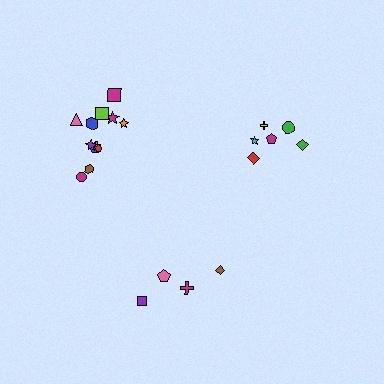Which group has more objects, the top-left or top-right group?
The top-left group.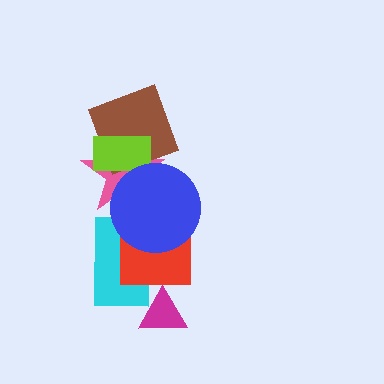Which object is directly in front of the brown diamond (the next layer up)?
The lime rectangle is directly in front of the brown diamond.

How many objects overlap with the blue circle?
5 objects overlap with the blue circle.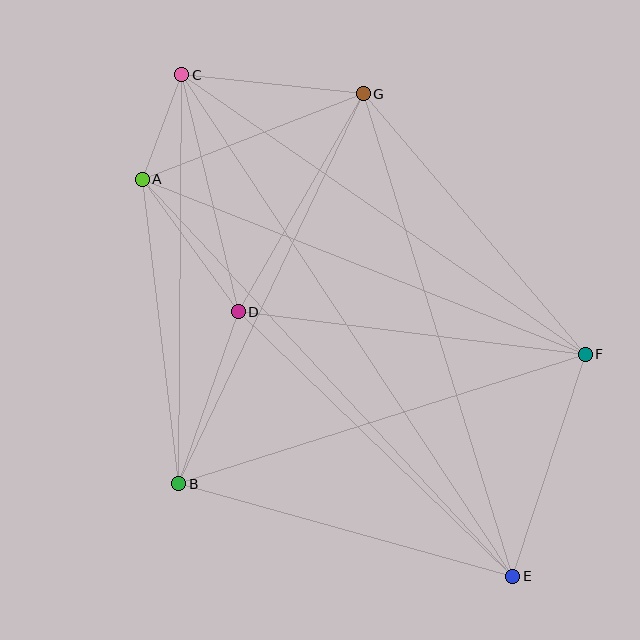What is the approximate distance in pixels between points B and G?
The distance between B and G is approximately 432 pixels.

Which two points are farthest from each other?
Points C and E are farthest from each other.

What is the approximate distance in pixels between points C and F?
The distance between C and F is approximately 491 pixels.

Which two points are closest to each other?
Points A and C are closest to each other.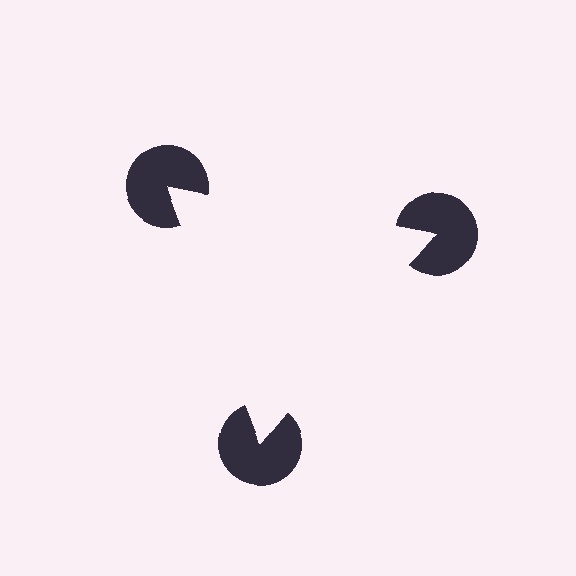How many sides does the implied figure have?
3 sides.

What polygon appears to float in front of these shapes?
An illusory triangle — its edges are inferred from the aligned wedge cuts in the pac-man discs, not physically drawn.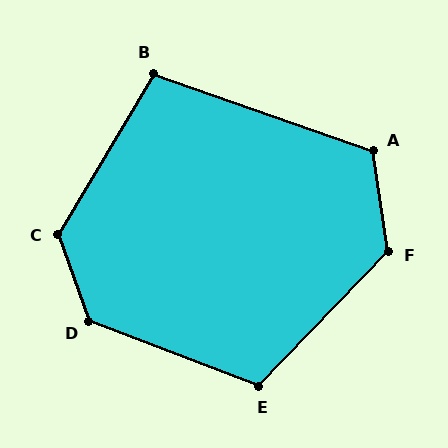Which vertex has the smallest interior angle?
B, at approximately 101 degrees.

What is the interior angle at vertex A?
Approximately 118 degrees (obtuse).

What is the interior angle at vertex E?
Approximately 113 degrees (obtuse).